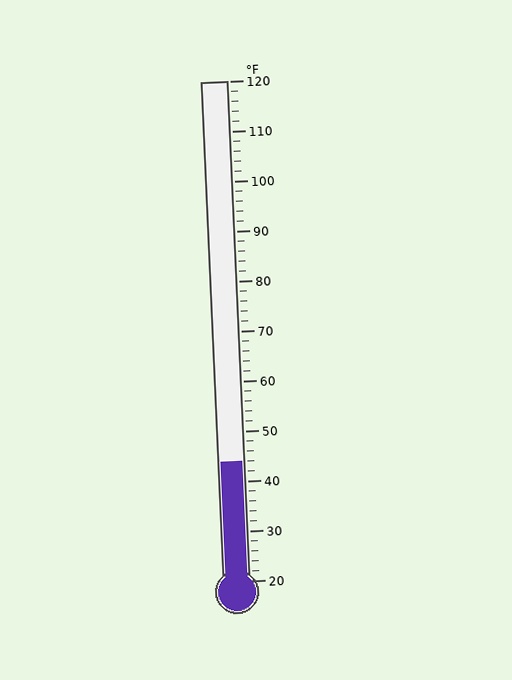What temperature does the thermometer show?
The thermometer shows approximately 44°F.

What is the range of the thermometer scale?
The thermometer scale ranges from 20°F to 120°F.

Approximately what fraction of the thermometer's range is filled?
The thermometer is filled to approximately 25% of its range.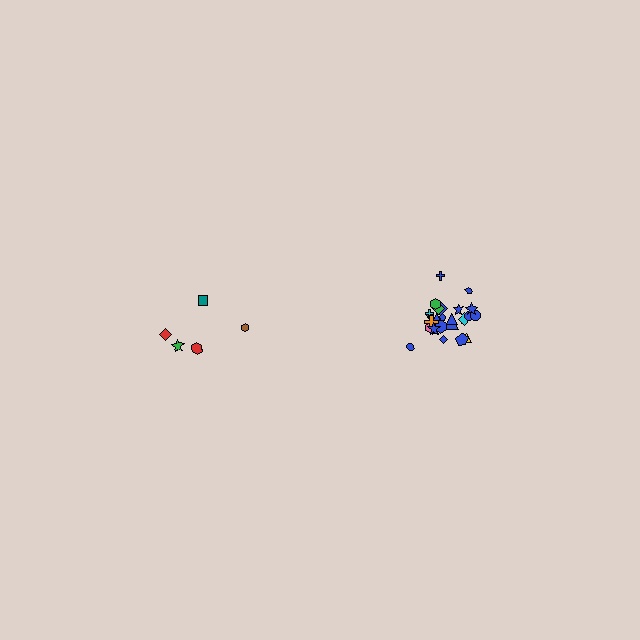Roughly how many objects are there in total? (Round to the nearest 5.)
Roughly 30 objects in total.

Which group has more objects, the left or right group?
The right group.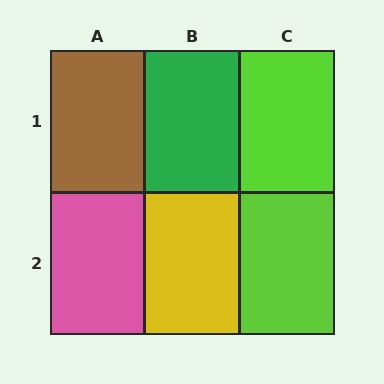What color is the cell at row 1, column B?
Green.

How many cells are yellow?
1 cell is yellow.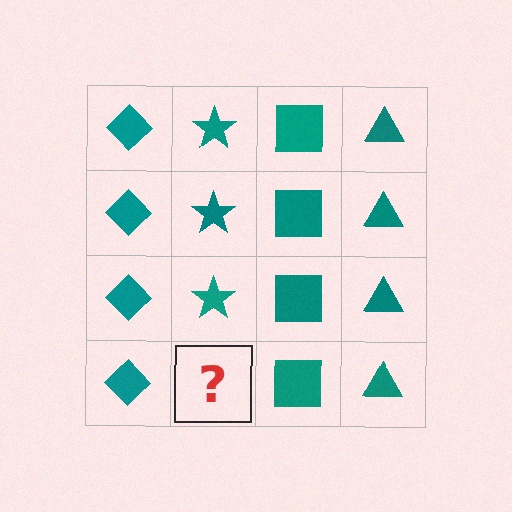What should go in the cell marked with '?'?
The missing cell should contain a teal star.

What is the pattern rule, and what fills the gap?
The rule is that each column has a consistent shape. The gap should be filled with a teal star.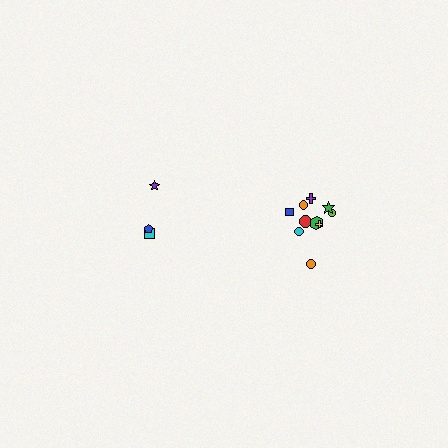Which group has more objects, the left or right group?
The right group.